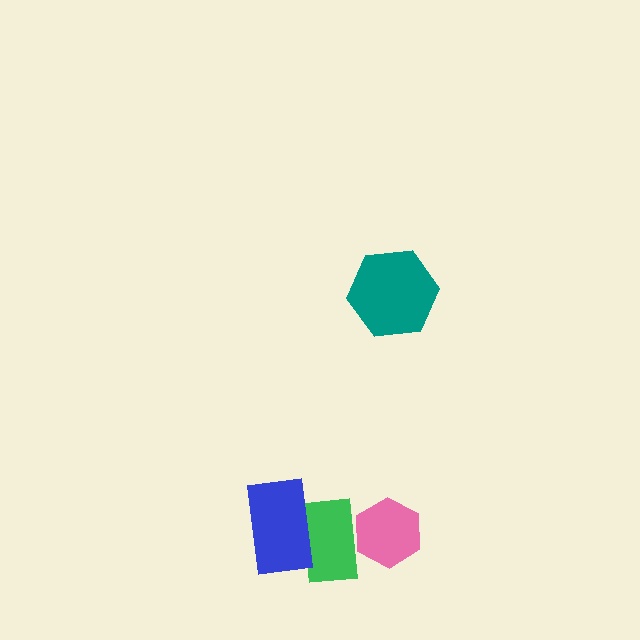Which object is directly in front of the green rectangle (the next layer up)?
The blue rectangle is directly in front of the green rectangle.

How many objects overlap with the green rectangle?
2 objects overlap with the green rectangle.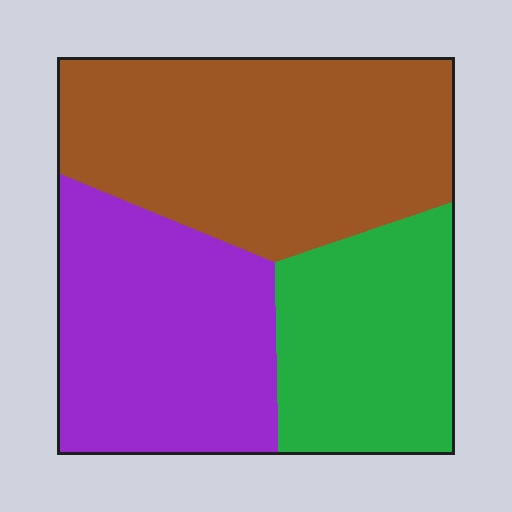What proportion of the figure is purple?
Purple takes up between a sixth and a third of the figure.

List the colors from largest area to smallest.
From largest to smallest: brown, purple, green.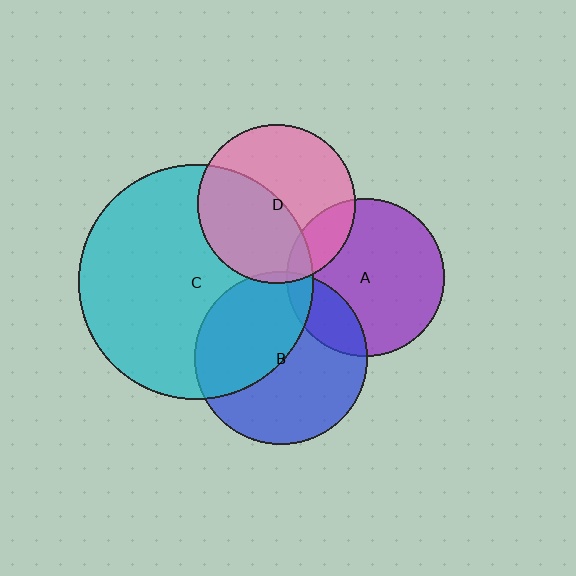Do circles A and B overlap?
Yes.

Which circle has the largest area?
Circle C (cyan).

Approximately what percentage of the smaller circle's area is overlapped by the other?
Approximately 20%.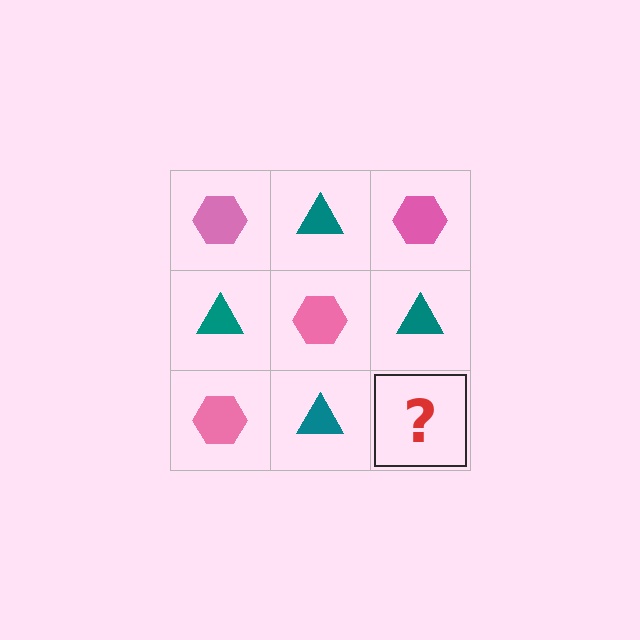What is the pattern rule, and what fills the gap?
The rule is that it alternates pink hexagon and teal triangle in a checkerboard pattern. The gap should be filled with a pink hexagon.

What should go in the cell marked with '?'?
The missing cell should contain a pink hexagon.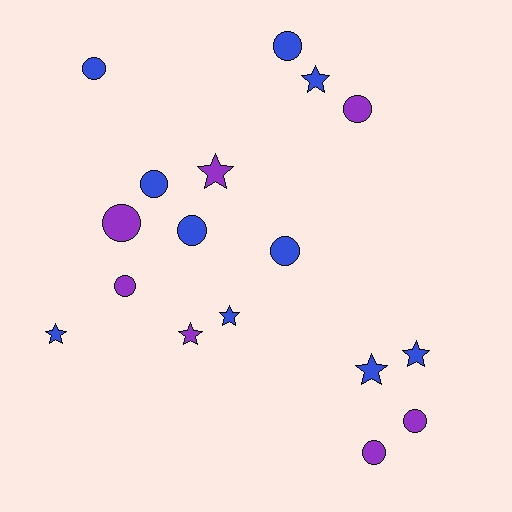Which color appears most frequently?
Blue, with 10 objects.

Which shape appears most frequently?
Circle, with 10 objects.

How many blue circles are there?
There are 5 blue circles.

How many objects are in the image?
There are 17 objects.